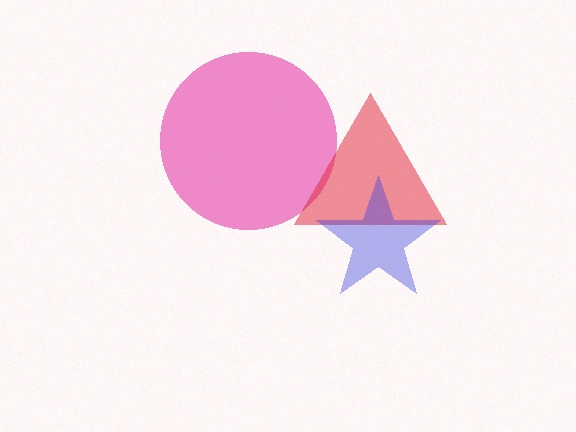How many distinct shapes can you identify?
There are 3 distinct shapes: a pink circle, a red triangle, a blue star.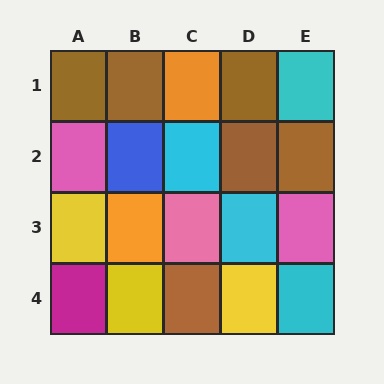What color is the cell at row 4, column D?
Yellow.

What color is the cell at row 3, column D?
Cyan.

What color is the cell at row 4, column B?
Yellow.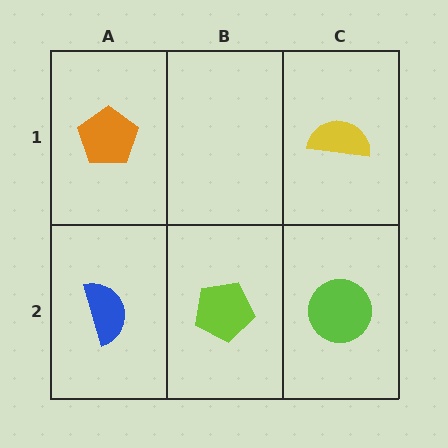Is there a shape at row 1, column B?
No, that cell is empty.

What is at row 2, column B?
A lime pentagon.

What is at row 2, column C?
A lime circle.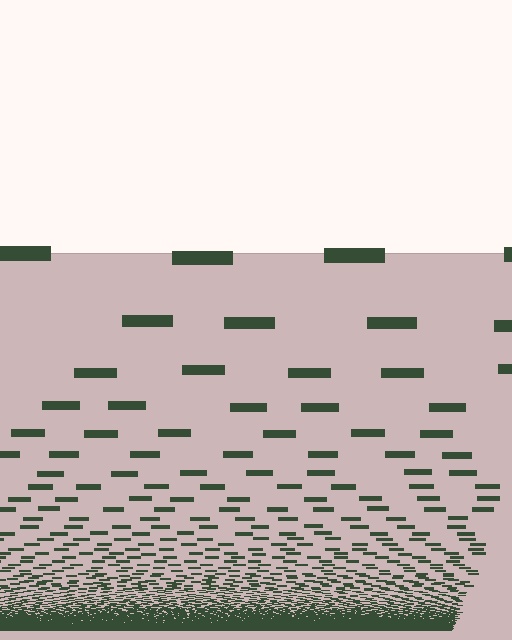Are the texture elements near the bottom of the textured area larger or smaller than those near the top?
Smaller. The gradient is inverted — elements near the bottom are smaller and denser.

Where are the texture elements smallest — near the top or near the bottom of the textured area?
Near the bottom.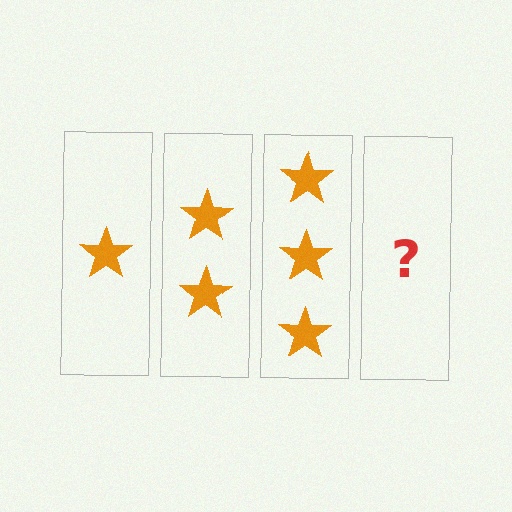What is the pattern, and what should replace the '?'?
The pattern is that each step adds one more star. The '?' should be 4 stars.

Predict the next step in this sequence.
The next step is 4 stars.